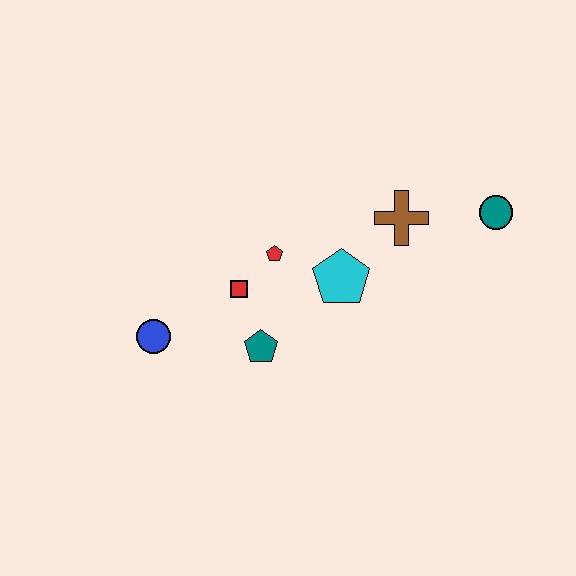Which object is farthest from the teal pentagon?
The teal circle is farthest from the teal pentagon.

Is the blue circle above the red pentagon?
No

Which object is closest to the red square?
The red pentagon is closest to the red square.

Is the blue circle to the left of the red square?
Yes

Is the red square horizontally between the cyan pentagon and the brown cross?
No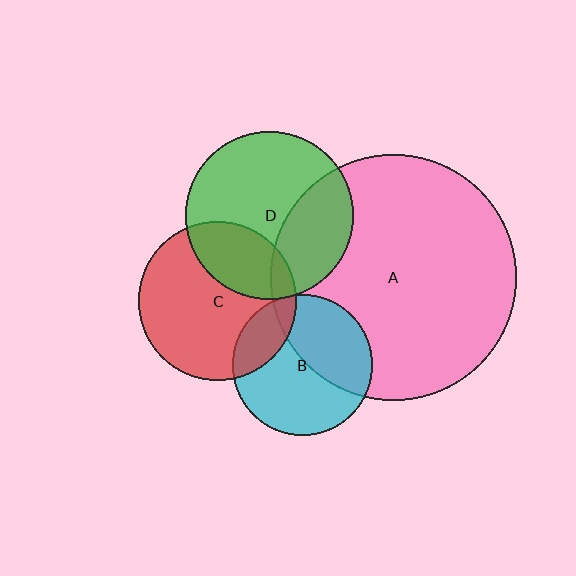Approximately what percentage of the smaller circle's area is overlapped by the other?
Approximately 5%.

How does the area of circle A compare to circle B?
Approximately 3.1 times.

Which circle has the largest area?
Circle A (pink).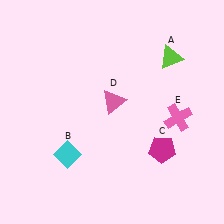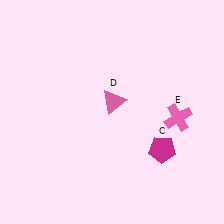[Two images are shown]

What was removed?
The lime triangle (A), the cyan diamond (B) were removed in Image 2.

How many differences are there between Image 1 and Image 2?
There are 2 differences between the two images.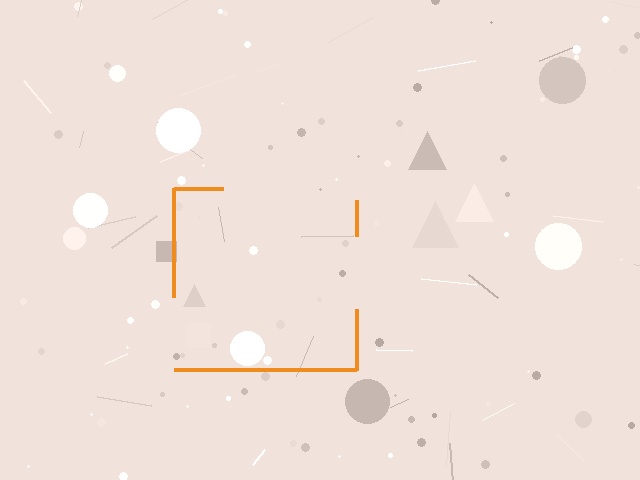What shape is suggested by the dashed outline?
The dashed outline suggests a square.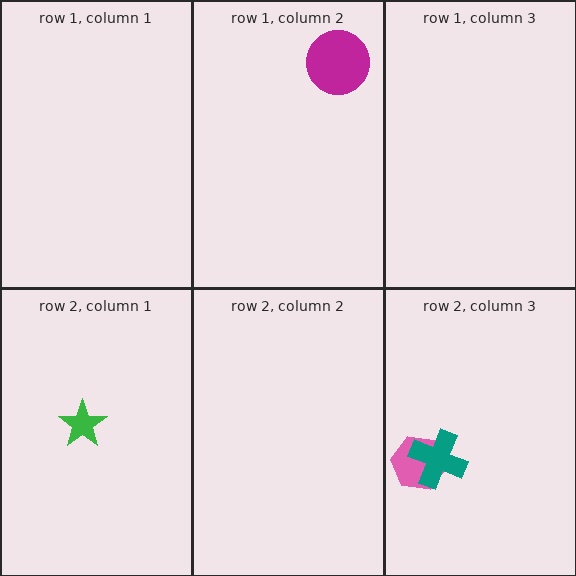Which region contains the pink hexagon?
The row 2, column 3 region.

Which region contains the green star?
The row 2, column 1 region.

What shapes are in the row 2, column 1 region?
The green star.